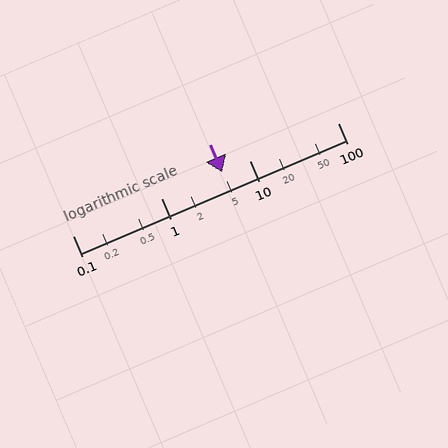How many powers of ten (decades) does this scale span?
The scale spans 3 decades, from 0.1 to 100.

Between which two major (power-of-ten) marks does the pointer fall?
The pointer is between 1 and 10.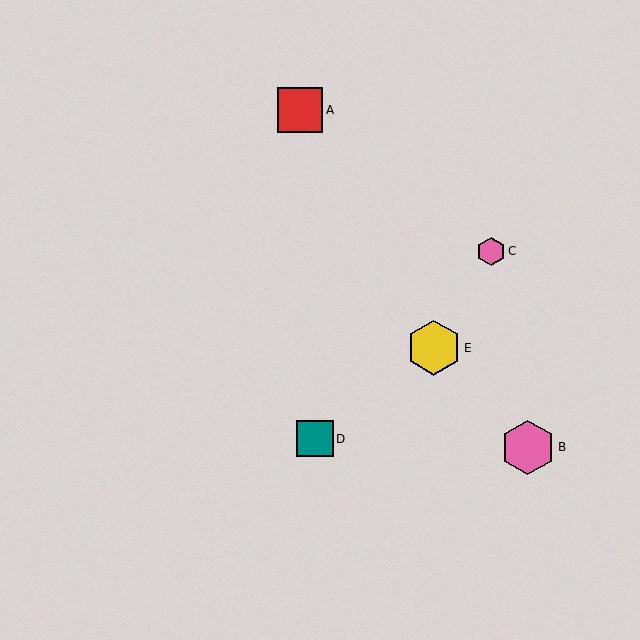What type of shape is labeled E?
Shape E is a yellow hexagon.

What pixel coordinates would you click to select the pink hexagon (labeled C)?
Click at (491, 251) to select the pink hexagon C.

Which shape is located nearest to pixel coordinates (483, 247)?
The pink hexagon (labeled C) at (491, 251) is nearest to that location.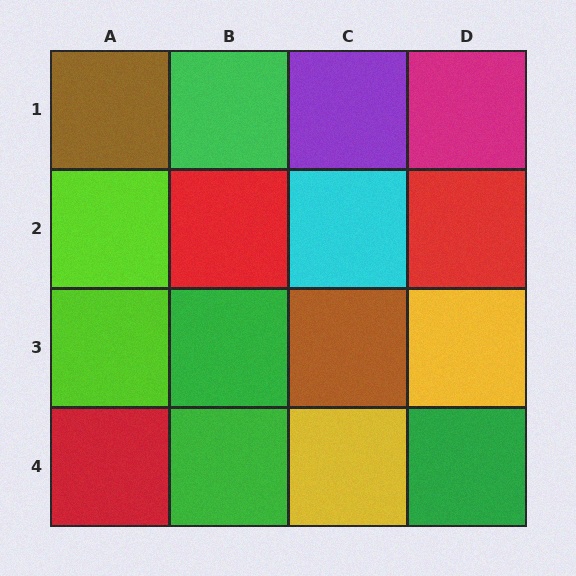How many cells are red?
3 cells are red.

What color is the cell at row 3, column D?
Yellow.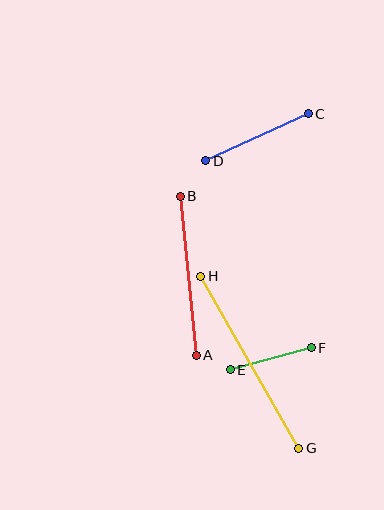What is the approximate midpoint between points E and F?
The midpoint is at approximately (271, 359) pixels.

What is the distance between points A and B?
The distance is approximately 160 pixels.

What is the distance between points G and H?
The distance is approximately 198 pixels.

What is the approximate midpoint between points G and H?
The midpoint is at approximately (250, 362) pixels.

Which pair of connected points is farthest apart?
Points G and H are farthest apart.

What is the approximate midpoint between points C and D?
The midpoint is at approximately (257, 137) pixels.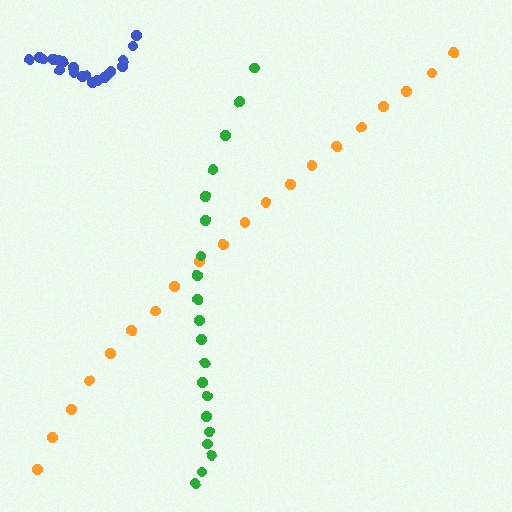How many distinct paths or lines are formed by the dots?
There are 3 distinct paths.